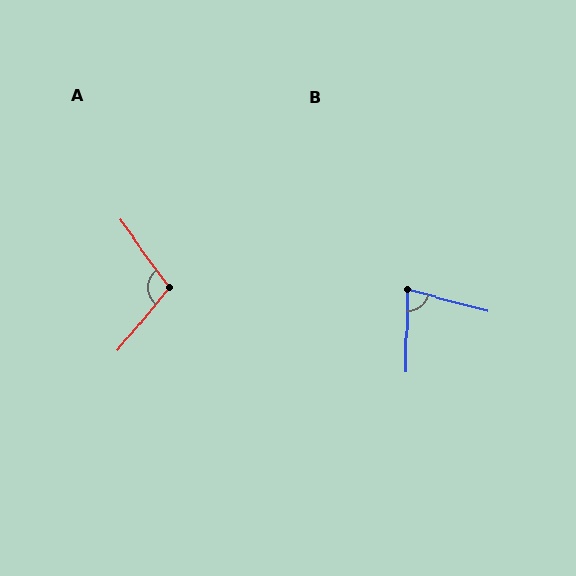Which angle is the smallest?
B, at approximately 76 degrees.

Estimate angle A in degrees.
Approximately 104 degrees.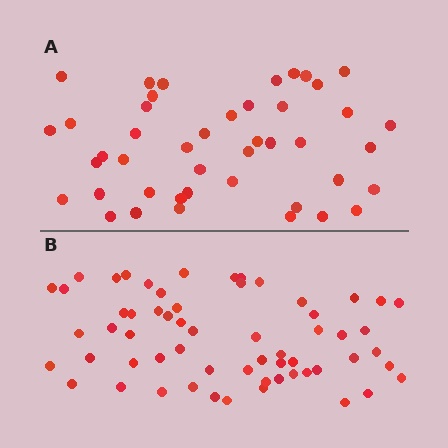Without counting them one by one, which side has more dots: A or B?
Region B (the bottom region) has more dots.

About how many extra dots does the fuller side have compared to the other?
Region B has approximately 15 more dots than region A.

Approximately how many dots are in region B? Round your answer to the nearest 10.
About 60 dots.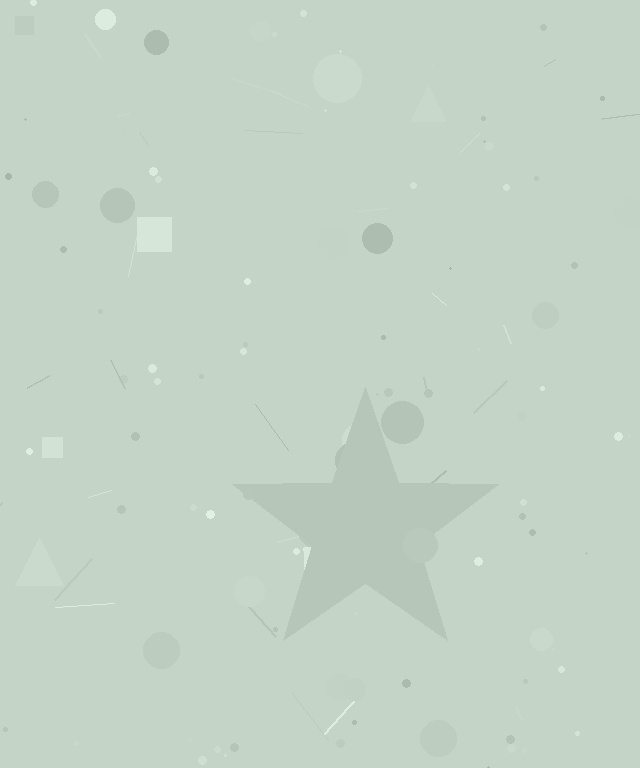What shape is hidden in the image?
A star is hidden in the image.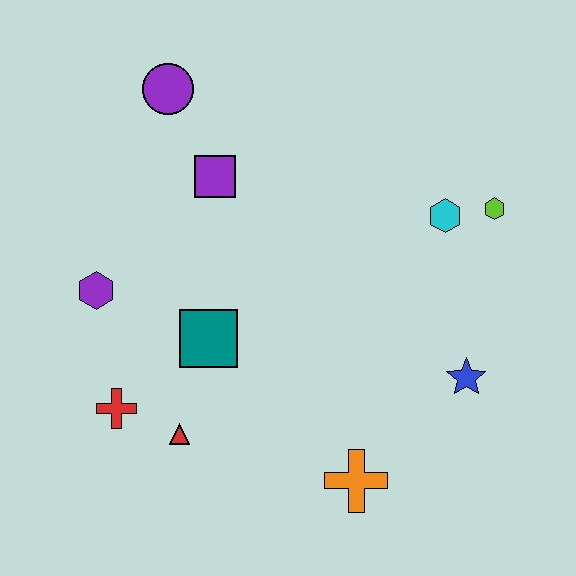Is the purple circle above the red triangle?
Yes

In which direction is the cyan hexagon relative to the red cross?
The cyan hexagon is to the right of the red cross.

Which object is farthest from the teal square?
The lime hexagon is farthest from the teal square.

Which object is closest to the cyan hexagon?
The lime hexagon is closest to the cyan hexagon.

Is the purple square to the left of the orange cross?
Yes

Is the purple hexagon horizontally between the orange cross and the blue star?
No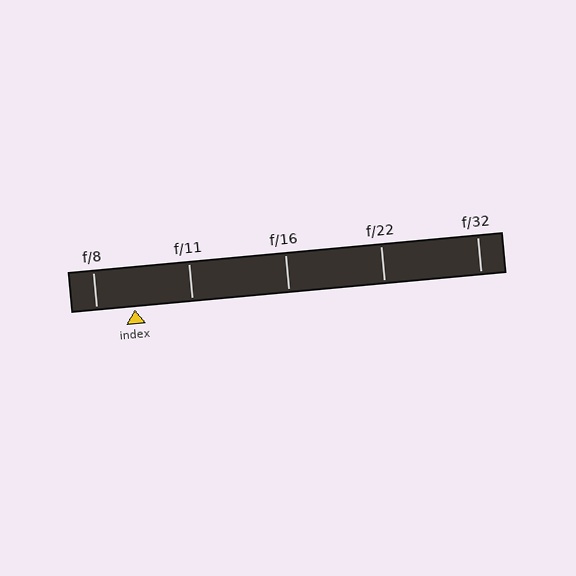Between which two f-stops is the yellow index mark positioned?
The index mark is between f/8 and f/11.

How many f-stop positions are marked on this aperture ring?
There are 5 f-stop positions marked.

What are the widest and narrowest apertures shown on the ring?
The widest aperture shown is f/8 and the narrowest is f/32.